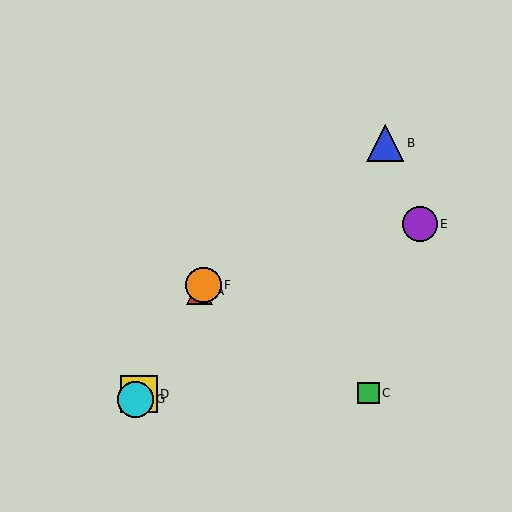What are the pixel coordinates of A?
Object A is at (200, 291).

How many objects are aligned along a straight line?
4 objects (A, D, F, G) are aligned along a straight line.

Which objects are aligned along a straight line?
Objects A, D, F, G are aligned along a straight line.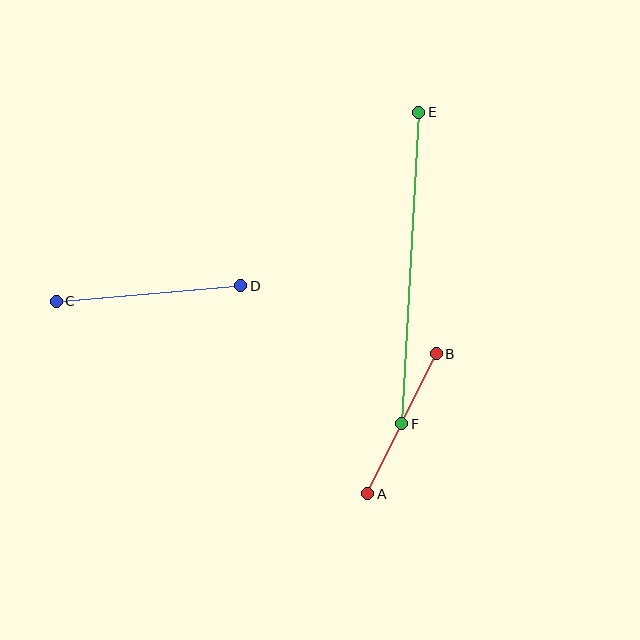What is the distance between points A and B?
The distance is approximately 156 pixels.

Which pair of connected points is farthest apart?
Points E and F are farthest apart.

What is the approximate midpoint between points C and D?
The midpoint is at approximately (148, 294) pixels.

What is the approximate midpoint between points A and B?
The midpoint is at approximately (402, 424) pixels.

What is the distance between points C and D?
The distance is approximately 185 pixels.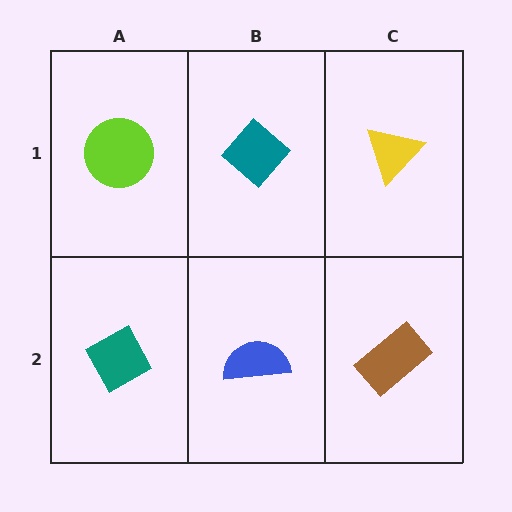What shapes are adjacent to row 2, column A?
A lime circle (row 1, column A), a blue semicircle (row 2, column B).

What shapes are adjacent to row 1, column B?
A blue semicircle (row 2, column B), a lime circle (row 1, column A), a yellow triangle (row 1, column C).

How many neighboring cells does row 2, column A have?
2.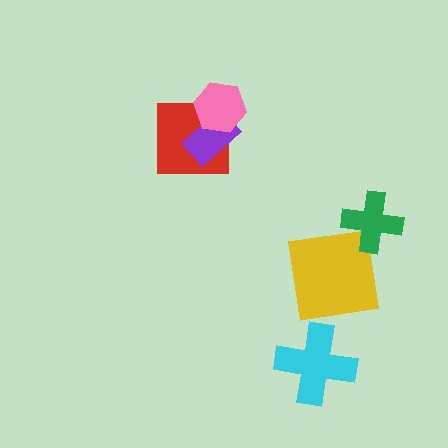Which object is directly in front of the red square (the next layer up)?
The purple rectangle is directly in front of the red square.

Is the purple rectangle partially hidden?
Yes, it is partially covered by another shape.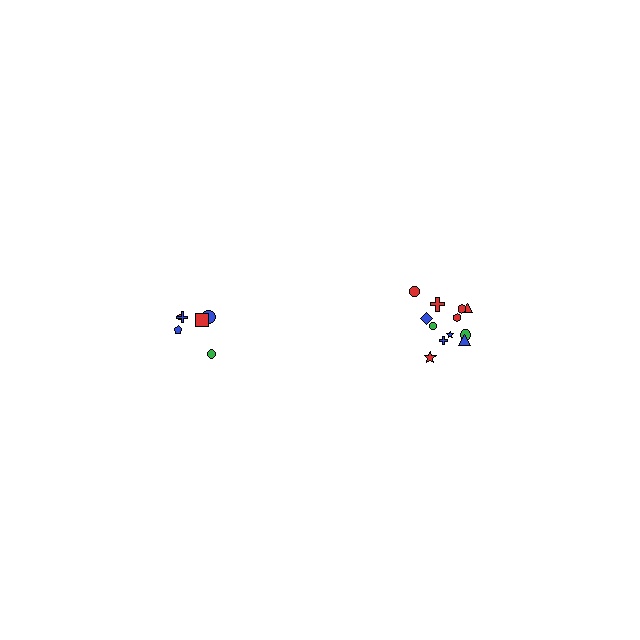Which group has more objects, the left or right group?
The right group.